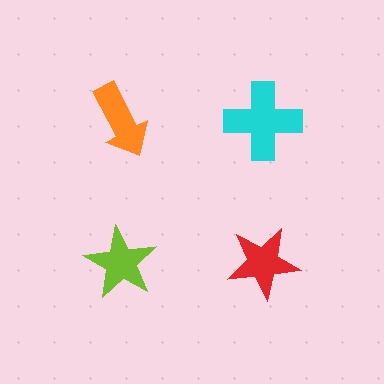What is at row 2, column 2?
A red star.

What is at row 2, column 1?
A lime star.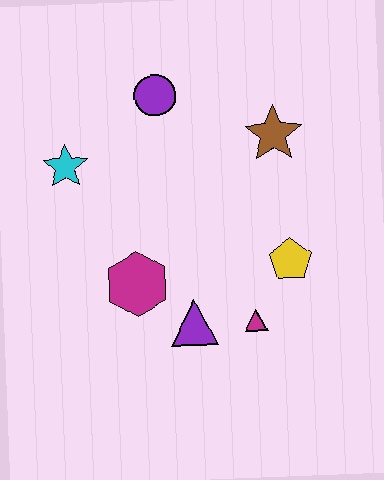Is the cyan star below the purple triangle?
No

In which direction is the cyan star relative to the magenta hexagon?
The cyan star is above the magenta hexagon.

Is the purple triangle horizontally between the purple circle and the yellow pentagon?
Yes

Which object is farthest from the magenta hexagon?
The brown star is farthest from the magenta hexagon.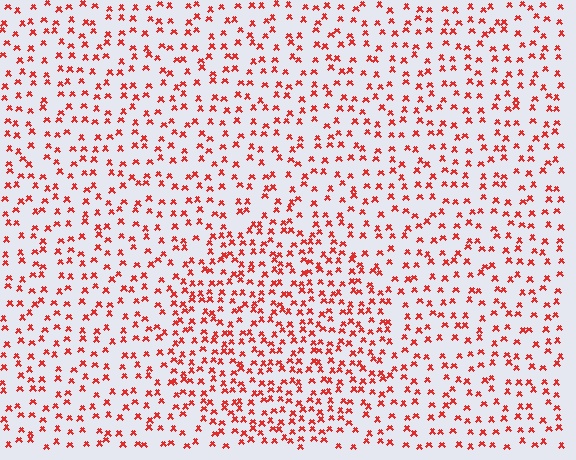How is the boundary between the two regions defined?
The boundary is defined by a change in element density (approximately 1.7x ratio). All elements are the same color, size, and shape.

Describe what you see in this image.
The image contains small red elements arranged at two different densities. A circle-shaped region is visible where the elements are more densely packed than the surrounding area.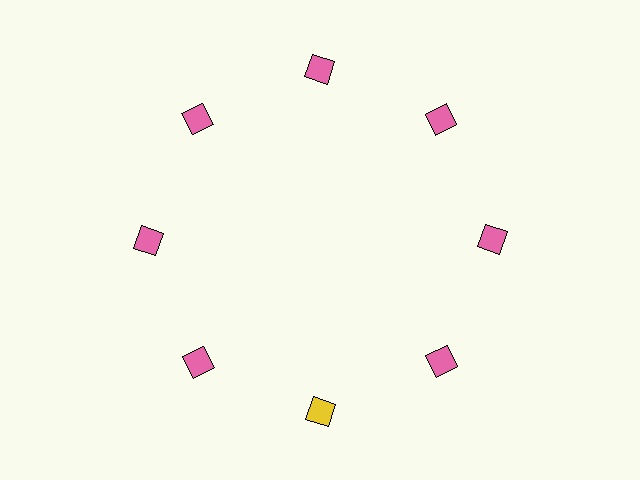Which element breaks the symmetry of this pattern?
The yellow diamond at roughly the 6 o'clock position breaks the symmetry. All other shapes are pink diamonds.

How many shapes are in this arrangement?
There are 8 shapes arranged in a ring pattern.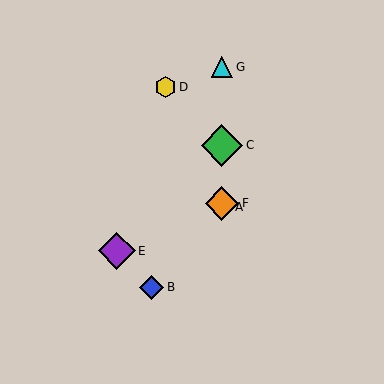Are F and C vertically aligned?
Yes, both are at x≈222.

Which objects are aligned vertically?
Objects A, C, F, G are aligned vertically.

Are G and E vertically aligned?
No, G is at x≈222 and E is at x≈117.